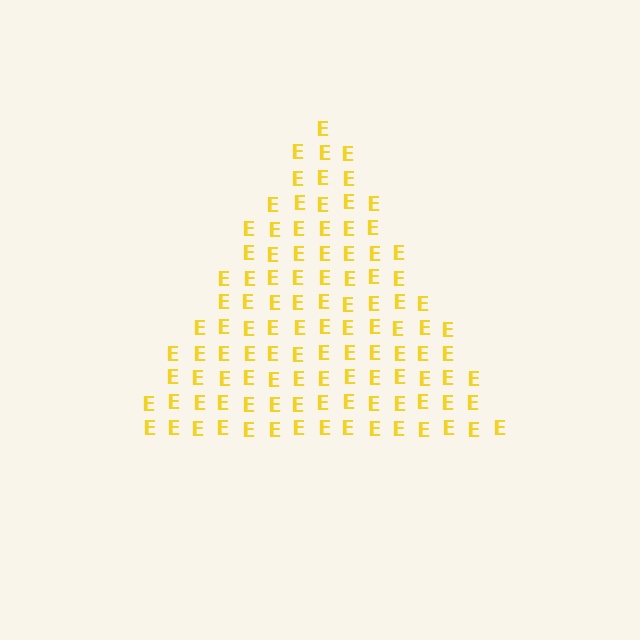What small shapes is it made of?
It is made of small letter E's.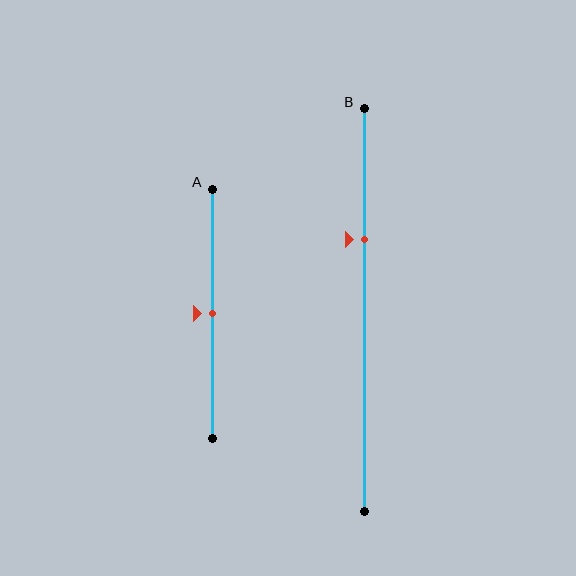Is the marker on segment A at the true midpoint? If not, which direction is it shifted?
Yes, the marker on segment A is at the true midpoint.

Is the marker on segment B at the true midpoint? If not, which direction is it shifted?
No, the marker on segment B is shifted upward by about 18% of the segment length.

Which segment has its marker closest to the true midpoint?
Segment A has its marker closest to the true midpoint.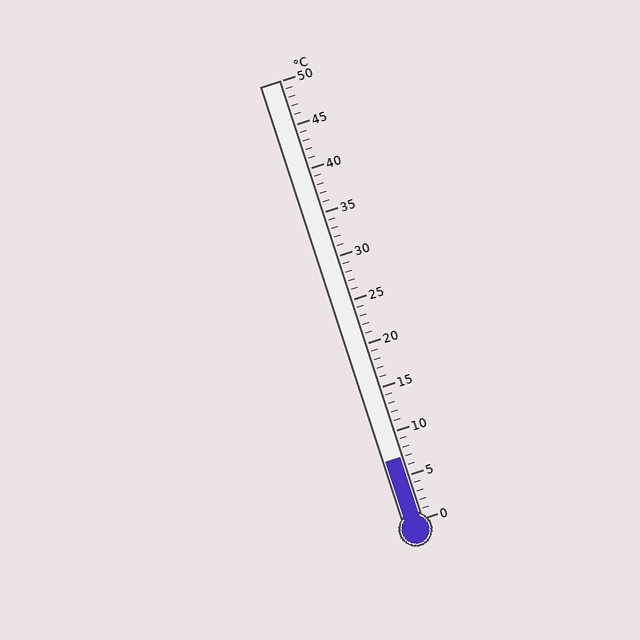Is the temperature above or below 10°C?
The temperature is below 10°C.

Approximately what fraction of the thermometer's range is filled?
The thermometer is filled to approximately 15% of its range.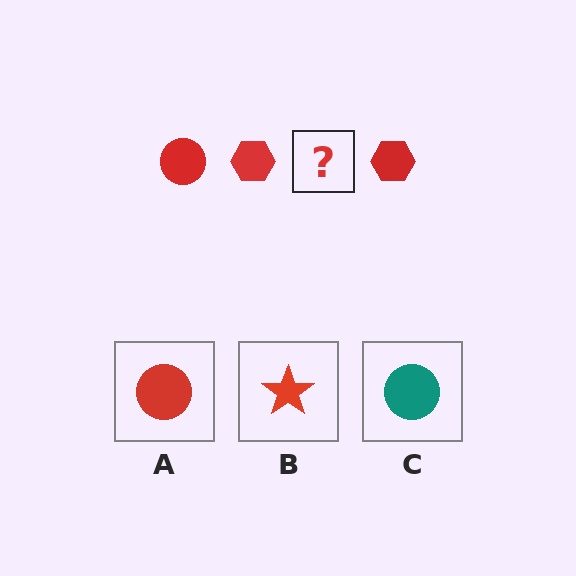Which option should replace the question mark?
Option A.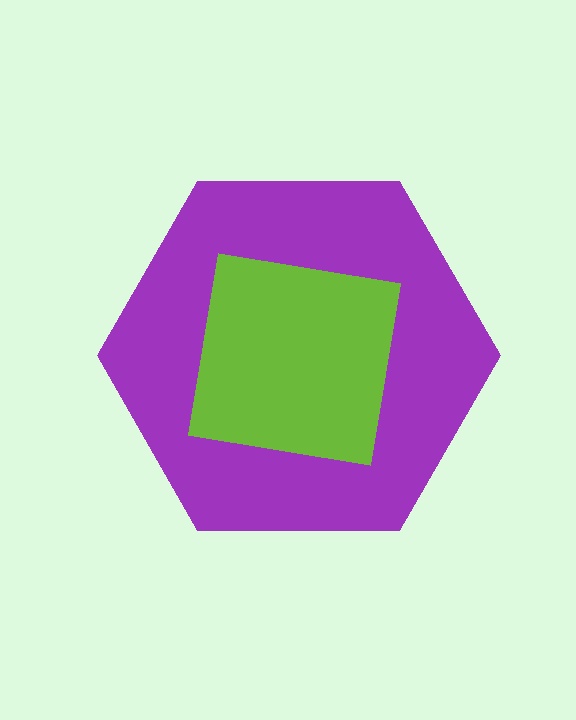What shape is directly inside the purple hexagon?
The lime square.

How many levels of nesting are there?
2.